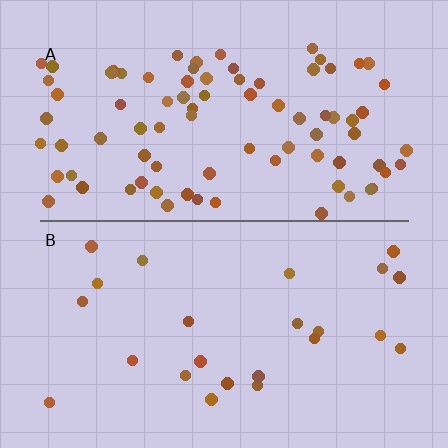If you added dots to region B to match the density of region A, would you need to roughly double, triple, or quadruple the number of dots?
Approximately triple.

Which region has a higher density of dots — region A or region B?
A (the top).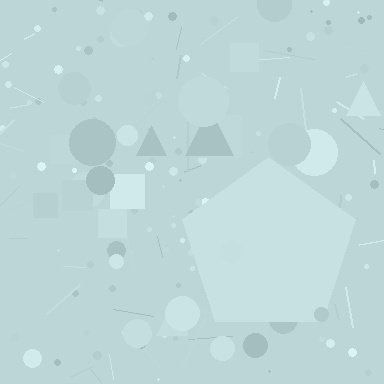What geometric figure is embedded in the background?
A pentagon is embedded in the background.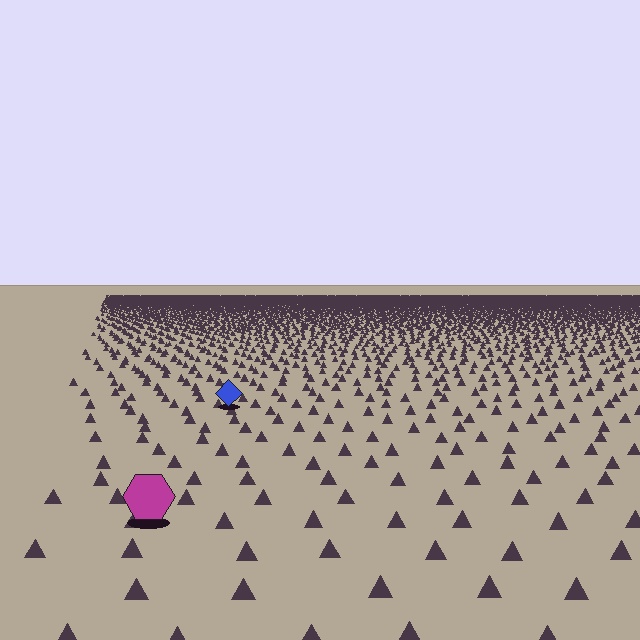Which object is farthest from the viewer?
The blue diamond is farthest from the viewer. It appears smaller and the ground texture around it is denser.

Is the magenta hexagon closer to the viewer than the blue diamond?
Yes. The magenta hexagon is closer — you can tell from the texture gradient: the ground texture is coarser near it.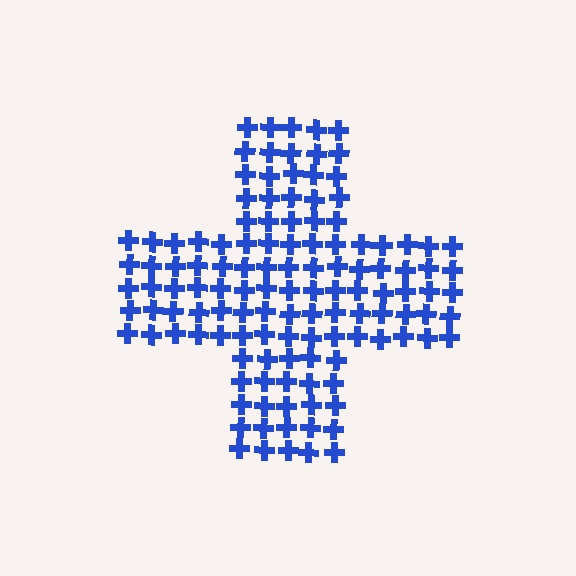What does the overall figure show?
The overall figure shows a cross.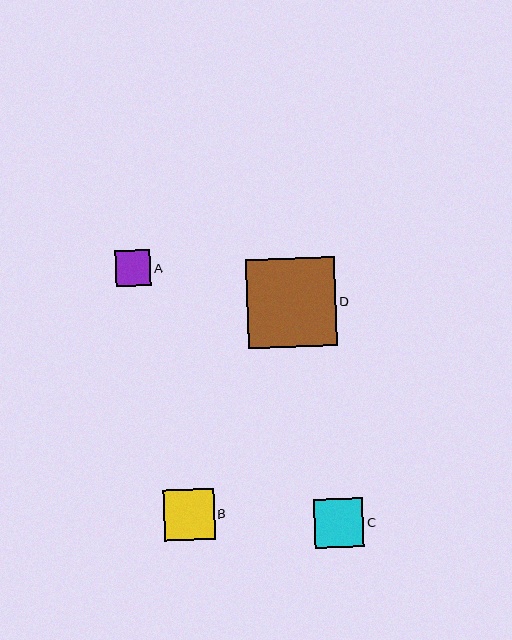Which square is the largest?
Square D is the largest with a size of approximately 89 pixels.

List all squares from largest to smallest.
From largest to smallest: D, B, C, A.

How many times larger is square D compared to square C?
Square D is approximately 1.8 times the size of square C.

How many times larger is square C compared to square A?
Square C is approximately 1.4 times the size of square A.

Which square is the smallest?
Square A is the smallest with a size of approximately 36 pixels.